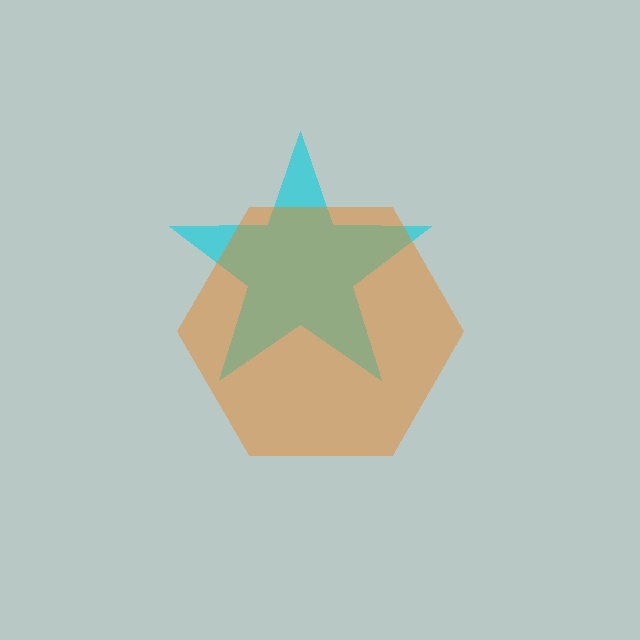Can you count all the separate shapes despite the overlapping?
Yes, there are 2 separate shapes.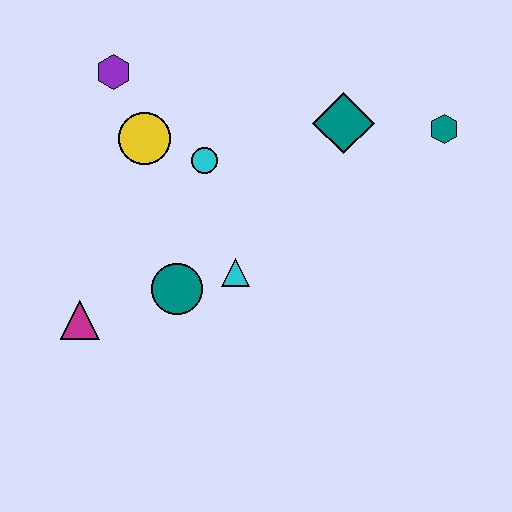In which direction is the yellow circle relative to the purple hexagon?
The yellow circle is below the purple hexagon.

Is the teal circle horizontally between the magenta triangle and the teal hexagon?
Yes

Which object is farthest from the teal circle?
The teal hexagon is farthest from the teal circle.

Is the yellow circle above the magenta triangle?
Yes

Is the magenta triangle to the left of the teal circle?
Yes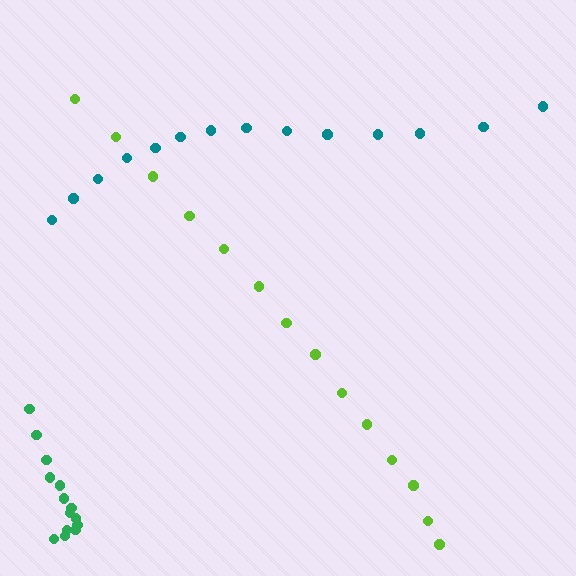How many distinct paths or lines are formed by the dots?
There are 3 distinct paths.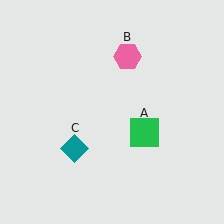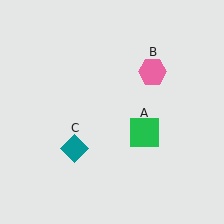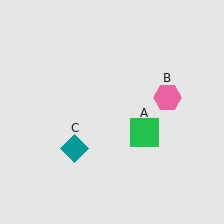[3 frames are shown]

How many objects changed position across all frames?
1 object changed position: pink hexagon (object B).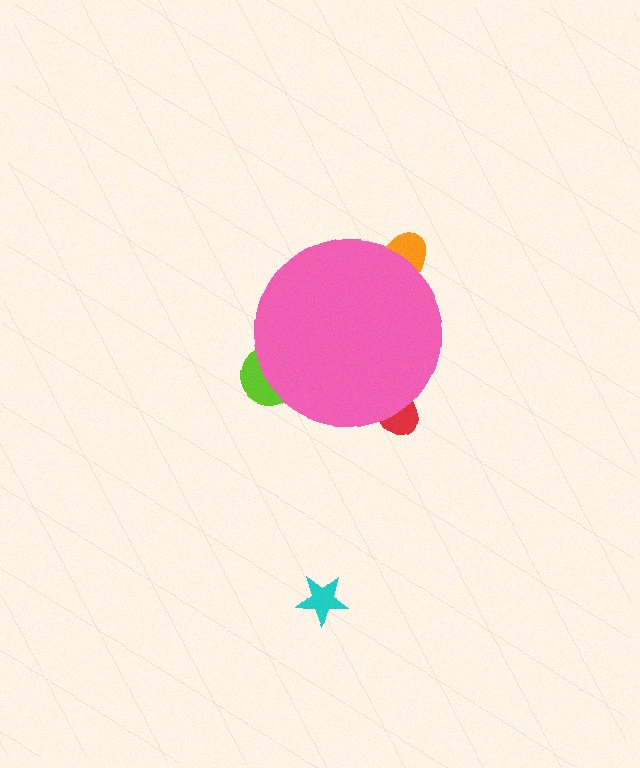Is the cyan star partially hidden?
No, the cyan star is fully visible.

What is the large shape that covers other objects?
A pink circle.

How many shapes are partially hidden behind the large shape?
3 shapes are partially hidden.